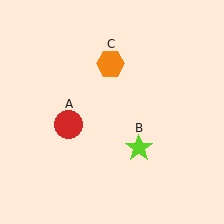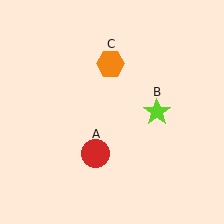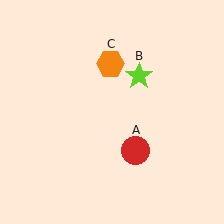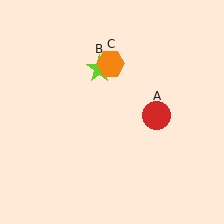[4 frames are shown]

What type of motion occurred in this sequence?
The red circle (object A), lime star (object B) rotated counterclockwise around the center of the scene.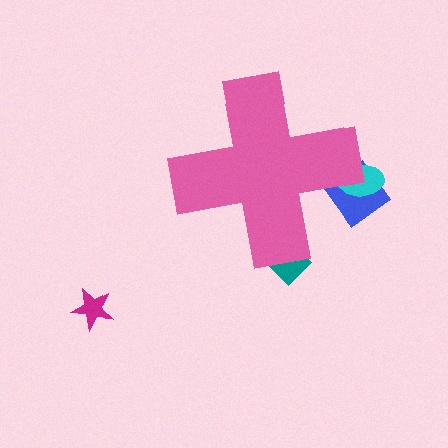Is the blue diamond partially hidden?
Yes, the blue diamond is partially hidden behind the pink cross.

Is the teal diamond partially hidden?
Yes, the teal diamond is partially hidden behind the pink cross.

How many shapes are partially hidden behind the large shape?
3 shapes are partially hidden.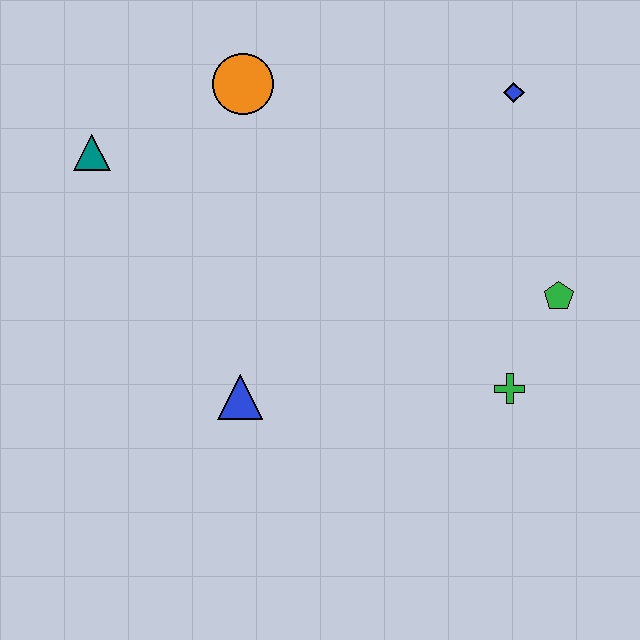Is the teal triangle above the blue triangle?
Yes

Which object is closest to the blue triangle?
The green cross is closest to the blue triangle.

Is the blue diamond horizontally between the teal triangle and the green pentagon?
Yes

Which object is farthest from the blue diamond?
The teal triangle is farthest from the blue diamond.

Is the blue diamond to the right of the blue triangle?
Yes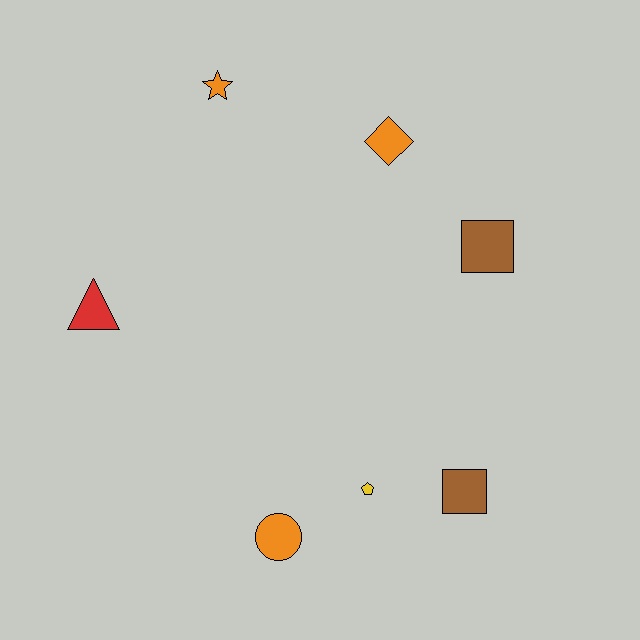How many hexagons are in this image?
There are no hexagons.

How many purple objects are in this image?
There are no purple objects.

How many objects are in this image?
There are 7 objects.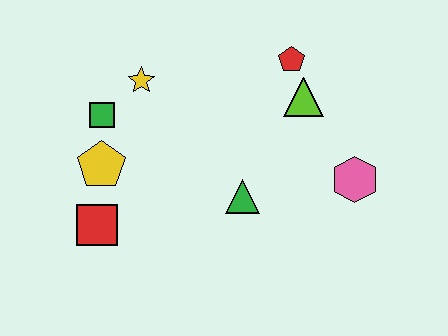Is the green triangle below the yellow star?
Yes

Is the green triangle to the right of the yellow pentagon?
Yes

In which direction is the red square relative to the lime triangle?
The red square is to the left of the lime triangle.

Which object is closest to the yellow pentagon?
The green square is closest to the yellow pentagon.